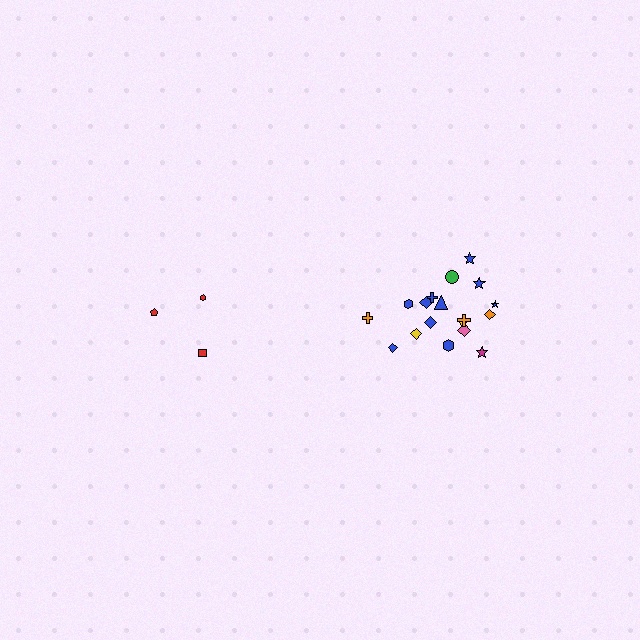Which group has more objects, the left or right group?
The right group.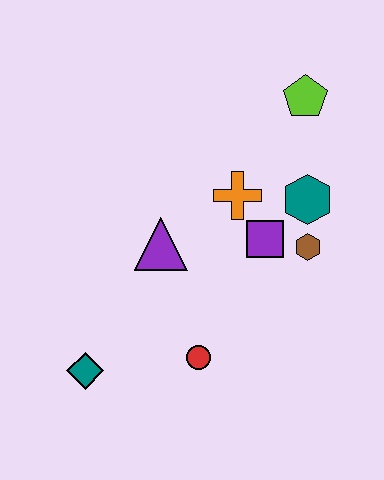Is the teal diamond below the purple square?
Yes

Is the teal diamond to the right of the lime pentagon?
No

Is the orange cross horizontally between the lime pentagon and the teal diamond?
Yes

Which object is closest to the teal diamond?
The red circle is closest to the teal diamond.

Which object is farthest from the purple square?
The teal diamond is farthest from the purple square.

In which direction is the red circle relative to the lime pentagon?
The red circle is below the lime pentagon.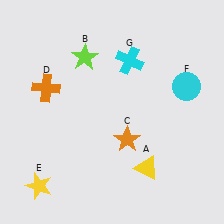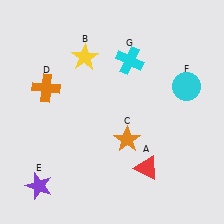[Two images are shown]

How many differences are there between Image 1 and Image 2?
There are 3 differences between the two images.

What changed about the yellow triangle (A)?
In Image 1, A is yellow. In Image 2, it changed to red.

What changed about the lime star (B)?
In Image 1, B is lime. In Image 2, it changed to yellow.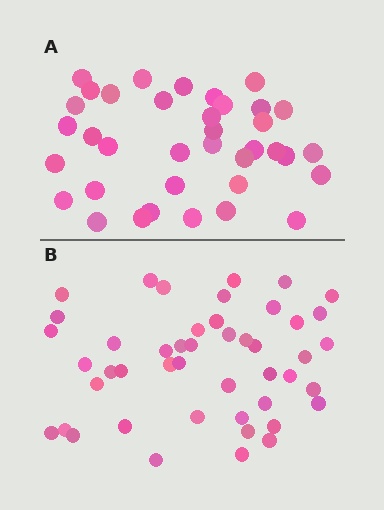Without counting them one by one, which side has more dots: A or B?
Region B (the bottom region) has more dots.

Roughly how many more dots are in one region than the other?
Region B has roughly 8 or so more dots than region A.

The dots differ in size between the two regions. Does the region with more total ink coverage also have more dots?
No. Region A has more total ink coverage because its dots are larger, but region B actually contains more individual dots. Total area can be misleading — the number of items is what matters here.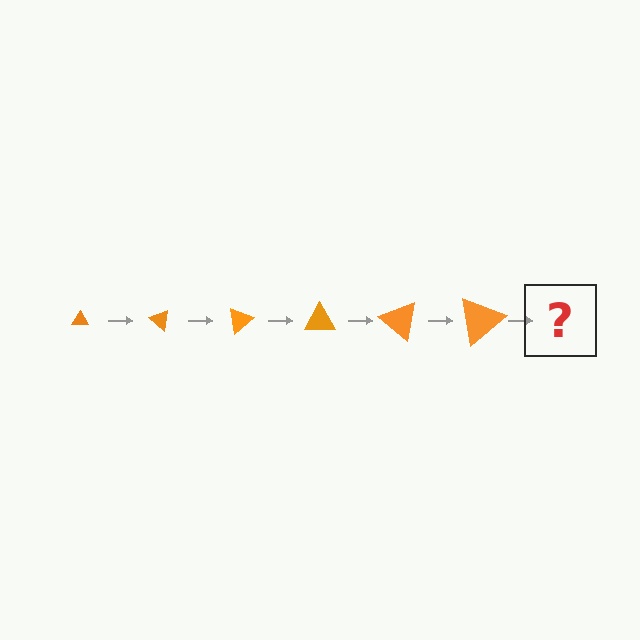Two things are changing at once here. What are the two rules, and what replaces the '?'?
The two rules are that the triangle grows larger each step and it rotates 40 degrees each step. The '?' should be a triangle, larger than the previous one and rotated 240 degrees from the start.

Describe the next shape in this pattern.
It should be a triangle, larger than the previous one and rotated 240 degrees from the start.